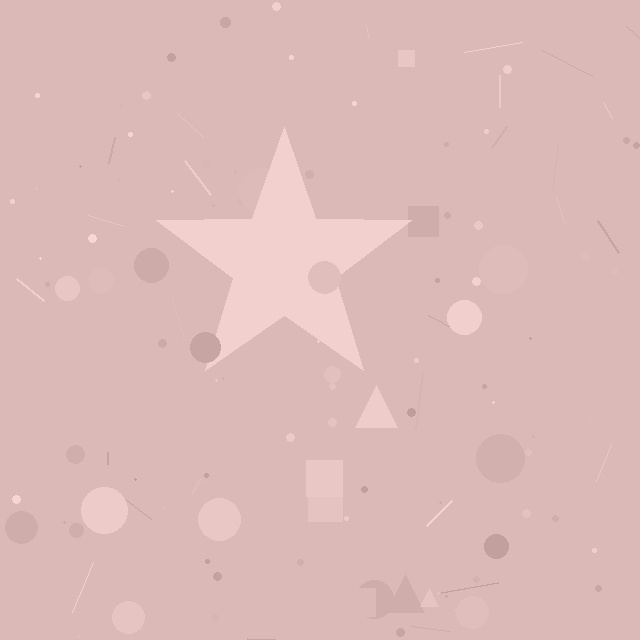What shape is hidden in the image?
A star is hidden in the image.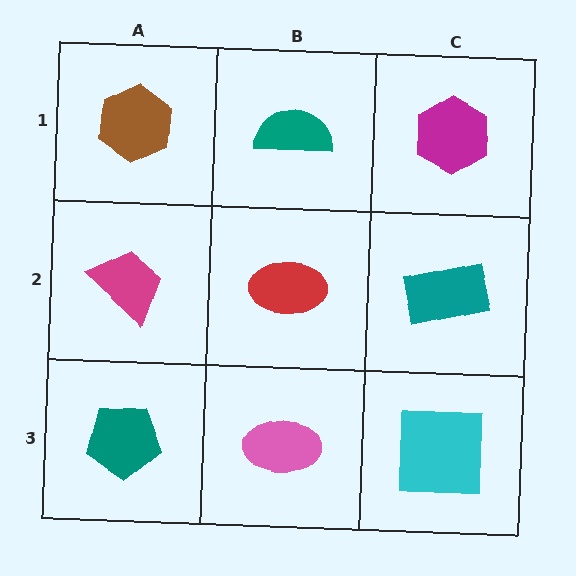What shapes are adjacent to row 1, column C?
A teal rectangle (row 2, column C), a teal semicircle (row 1, column B).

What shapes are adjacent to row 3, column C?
A teal rectangle (row 2, column C), a pink ellipse (row 3, column B).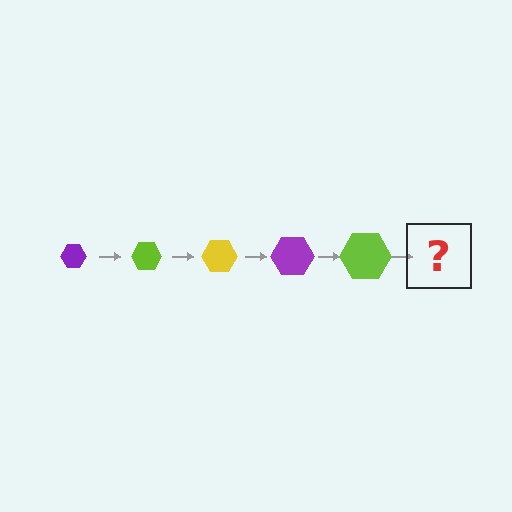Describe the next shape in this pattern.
It should be a yellow hexagon, larger than the previous one.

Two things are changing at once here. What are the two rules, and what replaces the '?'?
The two rules are that the hexagon grows larger each step and the color cycles through purple, lime, and yellow. The '?' should be a yellow hexagon, larger than the previous one.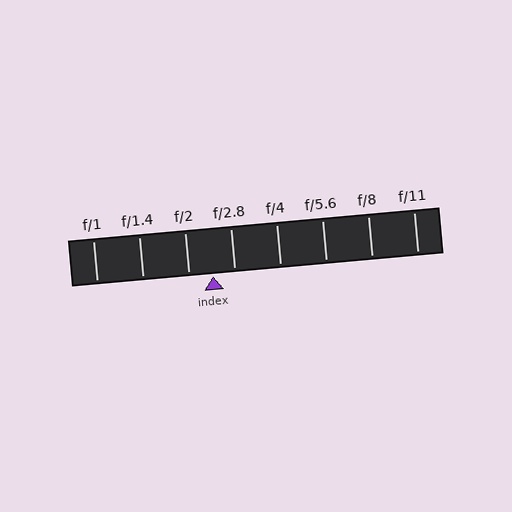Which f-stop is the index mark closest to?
The index mark is closest to f/2.8.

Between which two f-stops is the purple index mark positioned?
The index mark is between f/2 and f/2.8.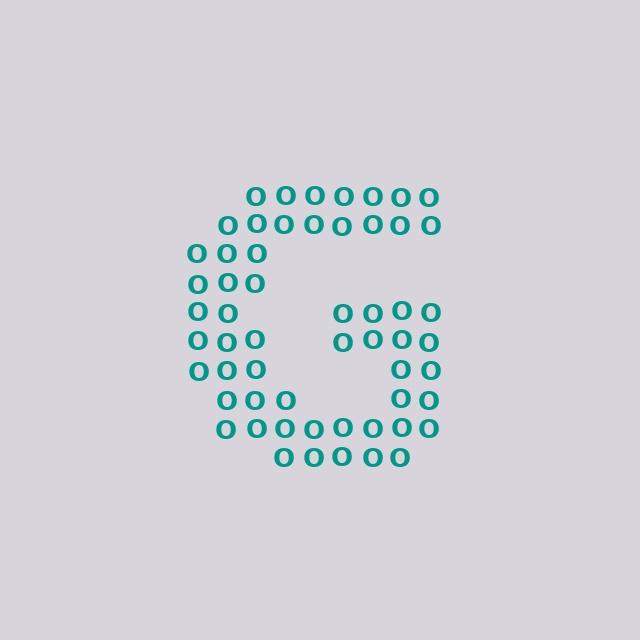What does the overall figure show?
The overall figure shows the letter G.